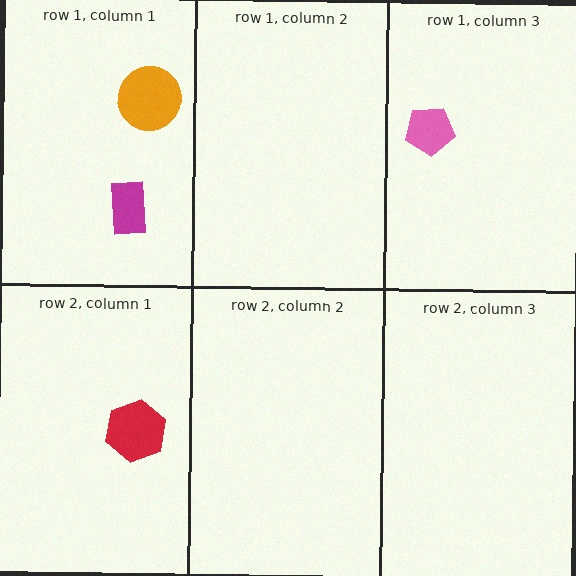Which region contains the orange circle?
The row 1, column 1 region.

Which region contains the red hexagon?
The row 2, column 1 region.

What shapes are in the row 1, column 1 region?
The magenta rectangle, the orange circle.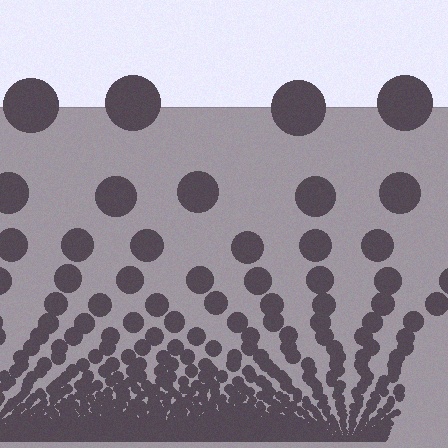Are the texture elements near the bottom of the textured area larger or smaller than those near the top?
Smaller. The gradient is inverted — elements near the bottom are smaller and denser.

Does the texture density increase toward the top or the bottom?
Density increases toward the bottom.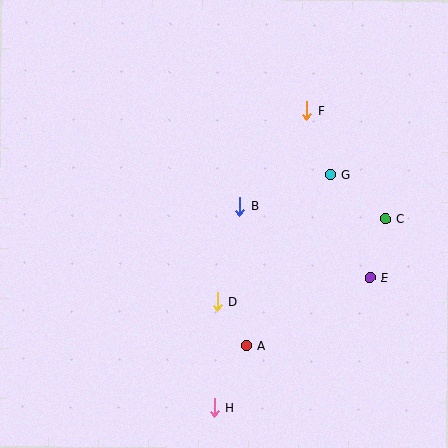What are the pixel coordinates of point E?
Point E is at (370, 278).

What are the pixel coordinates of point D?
Point D is at (217, 302).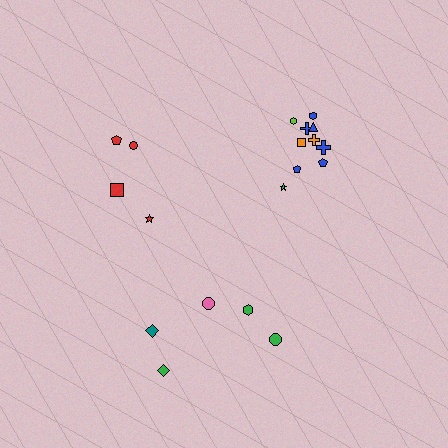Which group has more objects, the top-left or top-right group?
The top-right group.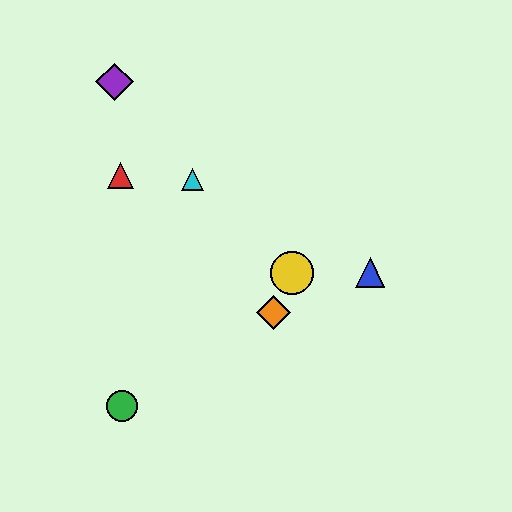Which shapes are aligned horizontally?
The blue triangle, the yellow circle are aligned horizontally.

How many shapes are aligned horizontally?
2 shapes (the blue triangle, the yellow circle) are aligned horizontally.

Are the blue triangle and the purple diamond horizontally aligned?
No, the blue triangle is at y≈273 and the purple diamond is at y≈82.